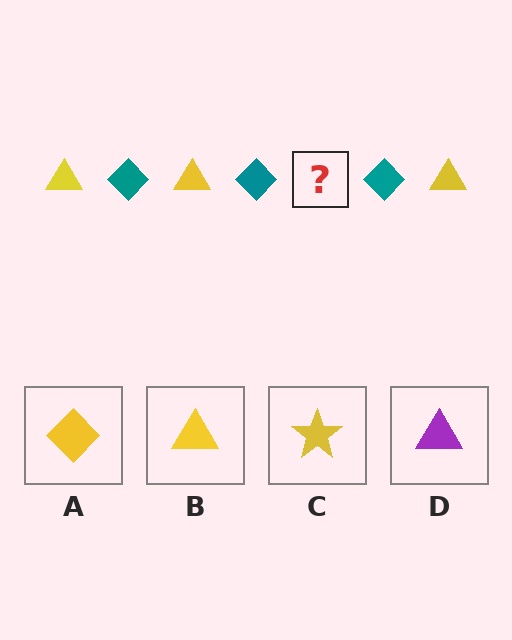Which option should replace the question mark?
Option B.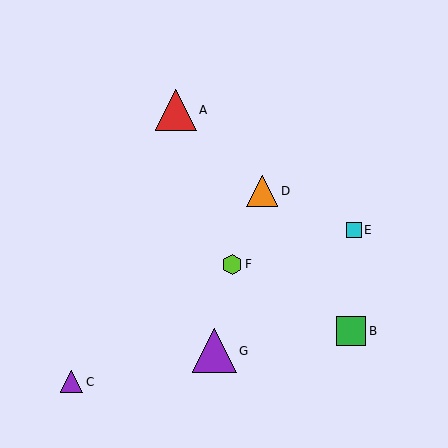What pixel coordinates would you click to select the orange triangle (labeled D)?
Click at (262, 191) to select the orange triangle D.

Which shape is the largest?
The purple triangle (labeled G) is the largest.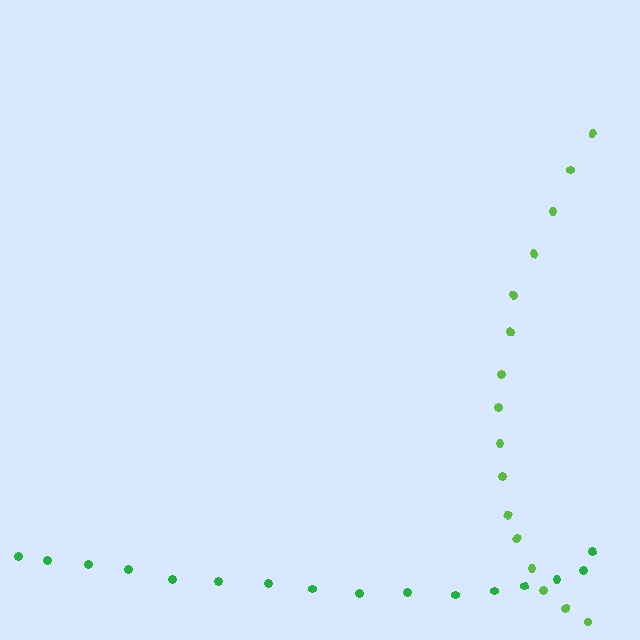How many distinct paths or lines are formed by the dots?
There are 2 distinct paths.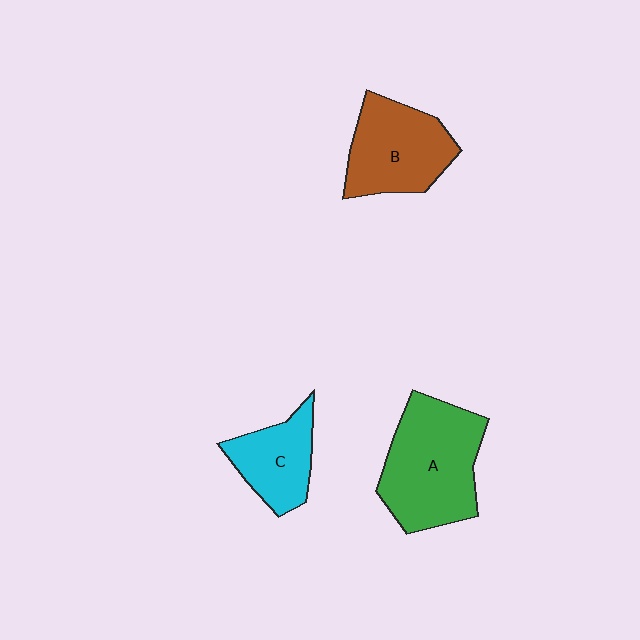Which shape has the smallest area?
Shape C (cyan).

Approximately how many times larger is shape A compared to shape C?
Approximately 1.8 times.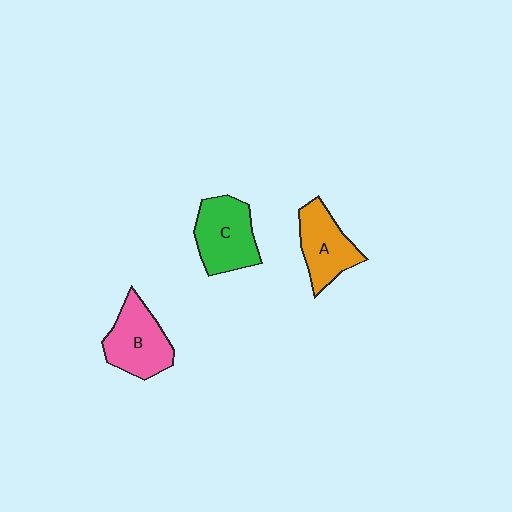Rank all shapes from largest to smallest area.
From largest to smallest: C (green), B (pink), A (orange).